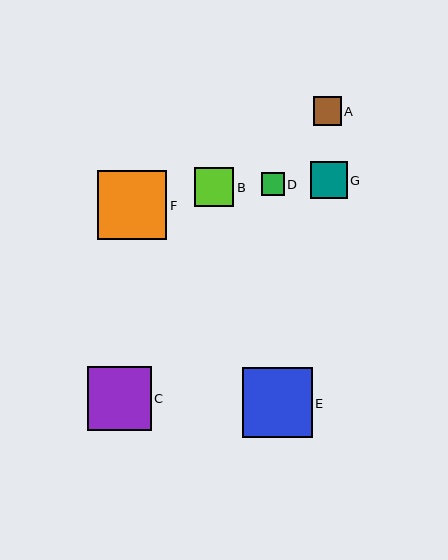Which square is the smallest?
Square D is the smallest with a size of approximately 23 pixels.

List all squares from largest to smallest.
From largest to smallest: E, F, C, B, G, A, D.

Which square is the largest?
Square E is the largest with a size of approximately 70 pixels.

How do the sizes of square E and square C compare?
Square E and square C are approximately the same size.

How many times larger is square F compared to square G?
Square F is approximately 1.9 times the size of square G.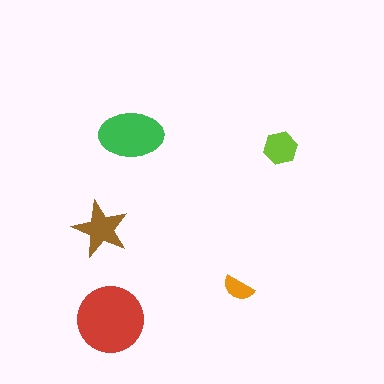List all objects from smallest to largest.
The orange semicircle, the lime hexagon, the brown star, the green ellipse, the red circle.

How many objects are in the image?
There are 5 objects in the image.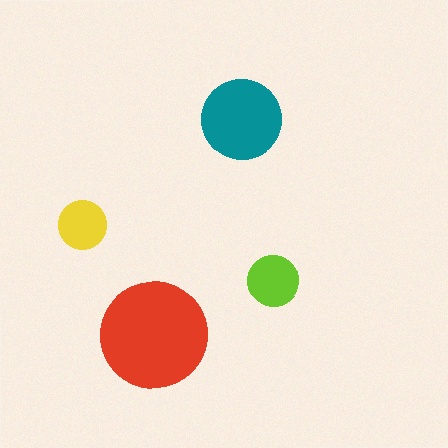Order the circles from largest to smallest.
the red one, the teal one, the lime one, the yellow one.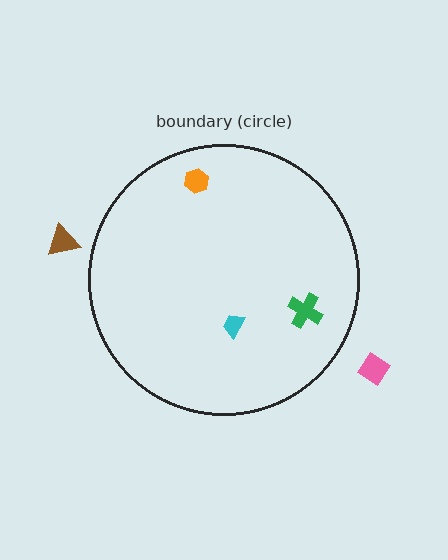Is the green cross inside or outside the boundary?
Inside.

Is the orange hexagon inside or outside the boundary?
Inside.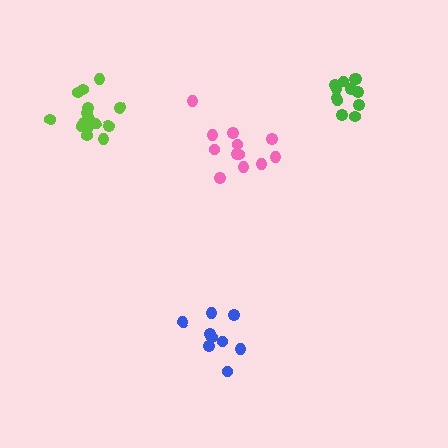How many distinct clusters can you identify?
There are 4 distinct clusters.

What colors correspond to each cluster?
The clusters are colored: blue, pink, lime, green.